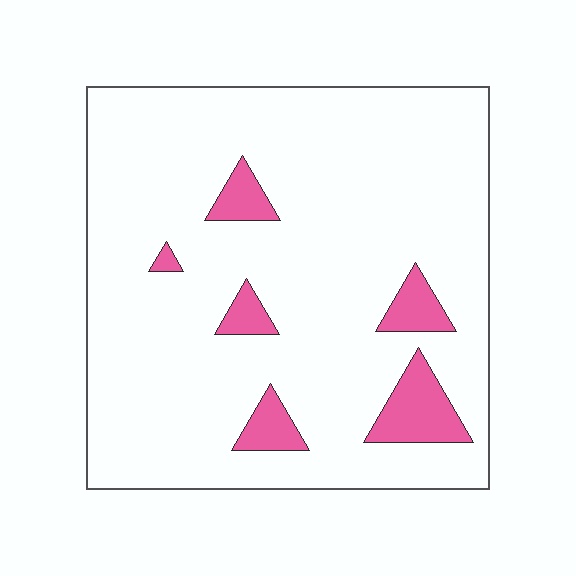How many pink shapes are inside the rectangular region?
6.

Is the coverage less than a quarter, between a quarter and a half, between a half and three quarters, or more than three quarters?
Less than a quarter.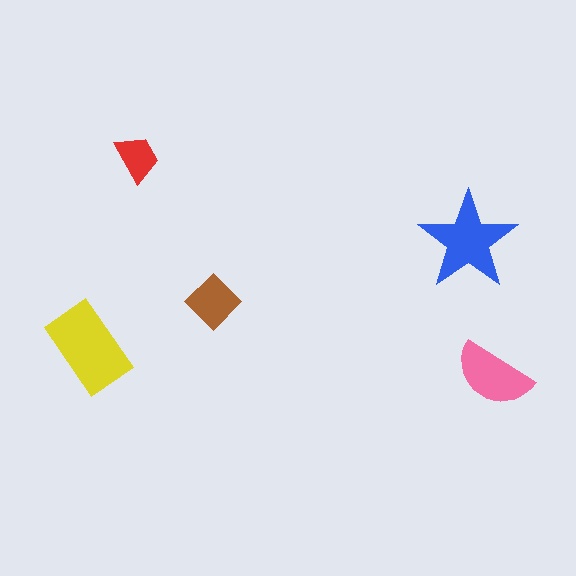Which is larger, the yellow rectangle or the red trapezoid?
The yellow rectangle.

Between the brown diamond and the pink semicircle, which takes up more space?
The pink semicircle.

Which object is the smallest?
The red trapezoid.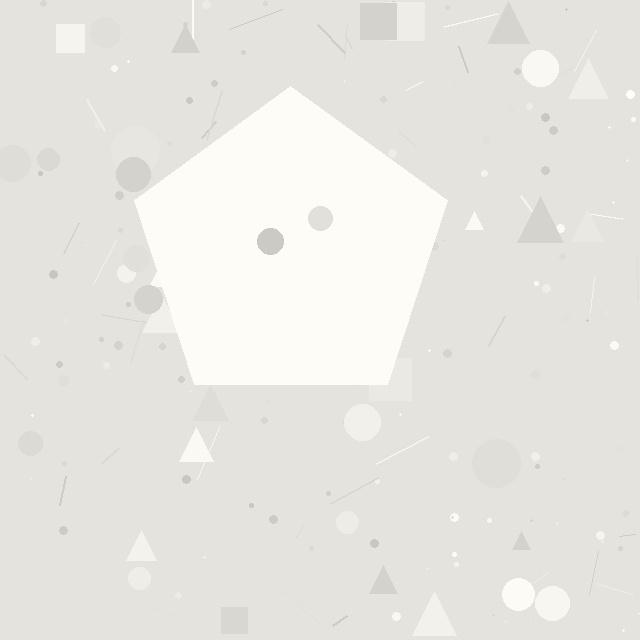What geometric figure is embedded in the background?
A pentagon is embedded in the background.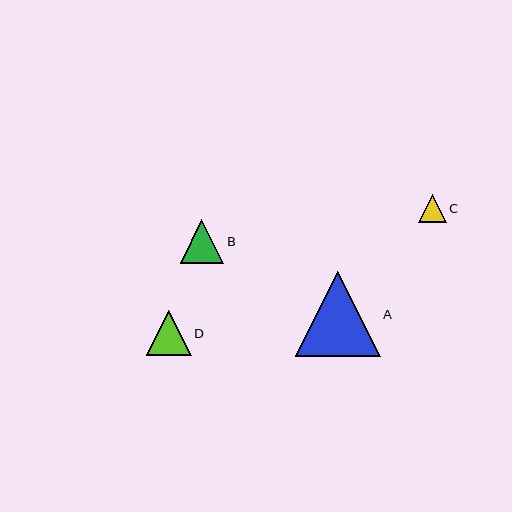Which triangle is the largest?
Triangle A is the largest with a size of approximately 85 pixels.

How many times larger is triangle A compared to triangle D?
Triangle A is approximately 1.9 times the size of triangle D.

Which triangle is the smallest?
Triangle C is the smallest with a size of approximately 28 pixels.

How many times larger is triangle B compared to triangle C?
Triangle B is approximately 1.6 times the size of triangle C.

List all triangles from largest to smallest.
From largest to smallest: A, D, B, C.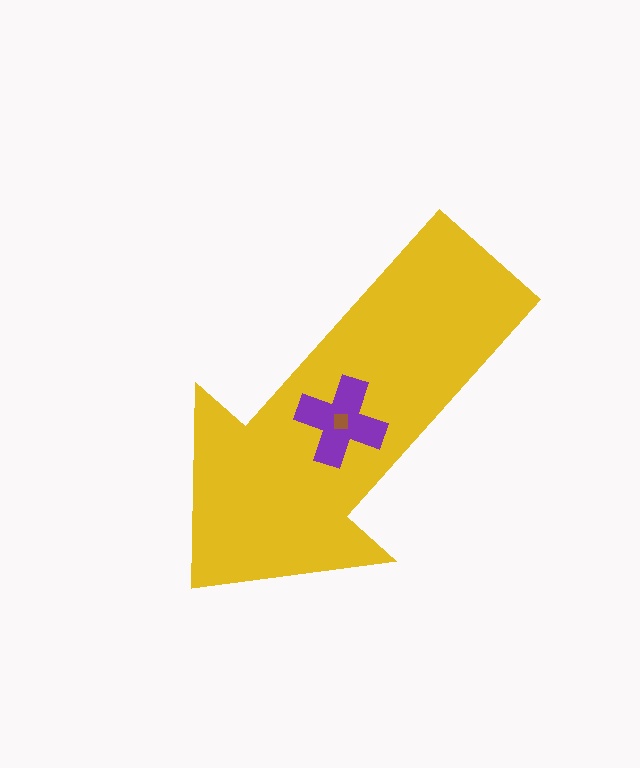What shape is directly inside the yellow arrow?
The purple cross.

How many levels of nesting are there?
3.